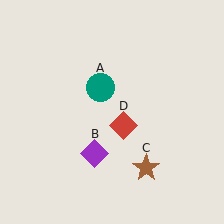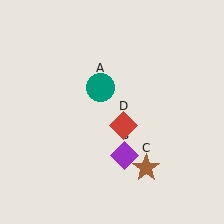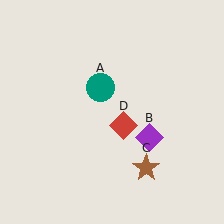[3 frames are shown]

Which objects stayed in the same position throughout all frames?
Teal circle (object A) and brown star (object C) and red diamond (object D) remained stationary.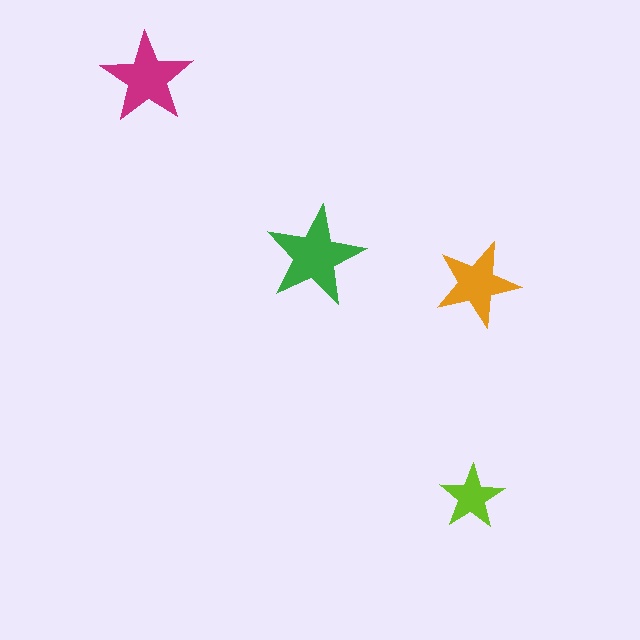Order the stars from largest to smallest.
the green one, the magenta one, the orange one, the lime one.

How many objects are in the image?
There are 4 objects in the image.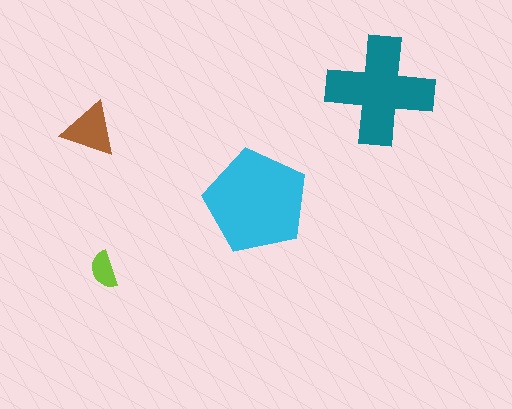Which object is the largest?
The cyan pentagon.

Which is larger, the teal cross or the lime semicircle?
The teal cross.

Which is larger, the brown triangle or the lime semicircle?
The brown triangle.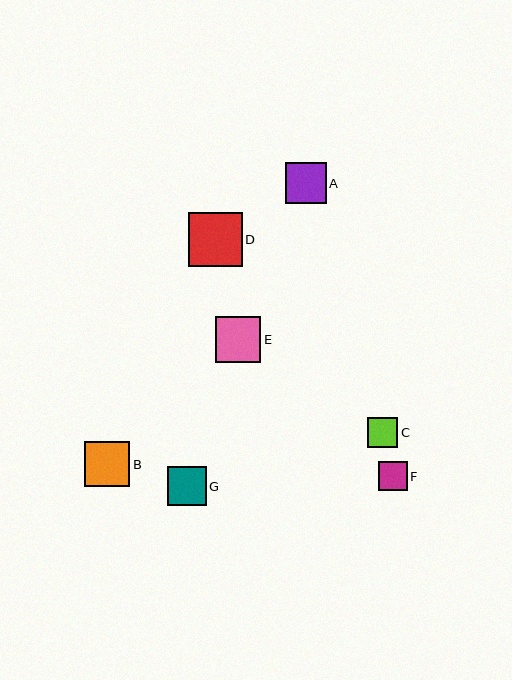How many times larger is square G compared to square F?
Square G is approximately 1.3 times the size of square F.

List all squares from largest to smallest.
From largest to smallest: D, E, B, A, G, C, F.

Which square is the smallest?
Square F is the smallest with a size of approximately 29 pixels.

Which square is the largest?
Square D is the largest with a size of approximately 54 pixels.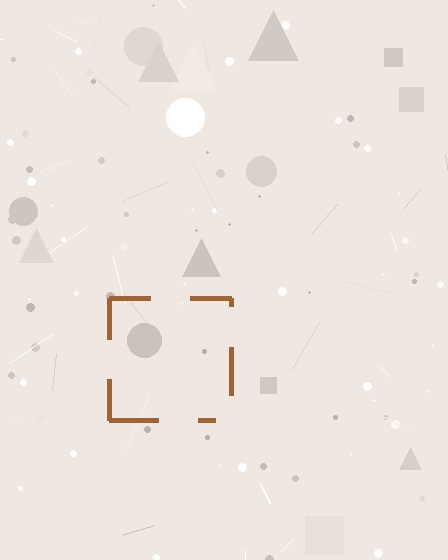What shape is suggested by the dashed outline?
The dashed outline suggests a square.